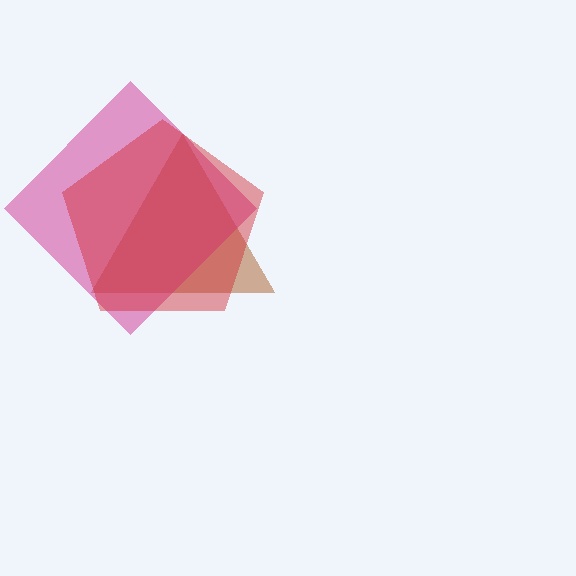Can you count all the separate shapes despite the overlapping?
Yes, there are 3 separate shapes.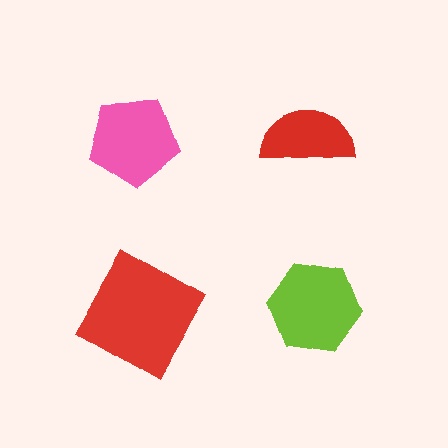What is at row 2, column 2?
A lime hexagon.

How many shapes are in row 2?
2 shapes.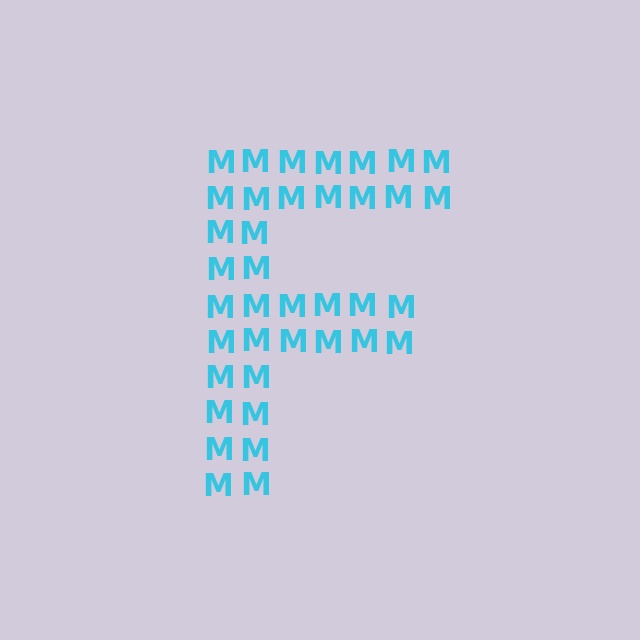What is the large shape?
The large shape is the letter F.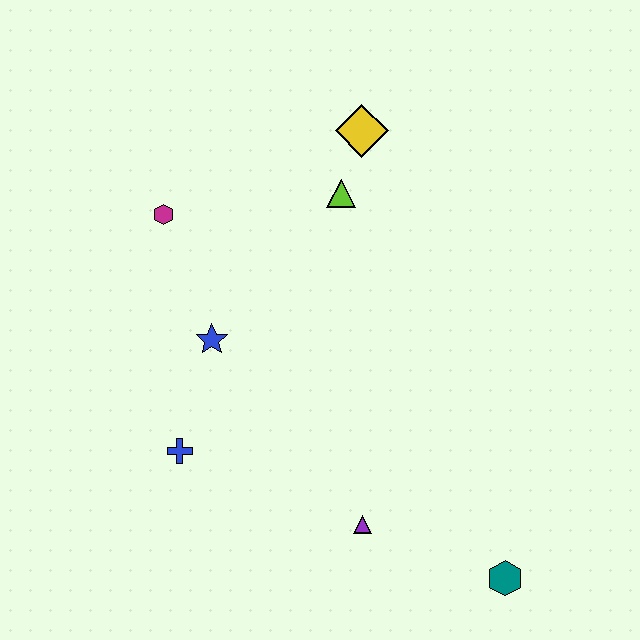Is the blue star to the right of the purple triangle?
No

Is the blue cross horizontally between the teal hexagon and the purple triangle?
No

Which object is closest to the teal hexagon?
The purple triangle is closest to the teal hexagon.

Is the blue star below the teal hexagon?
No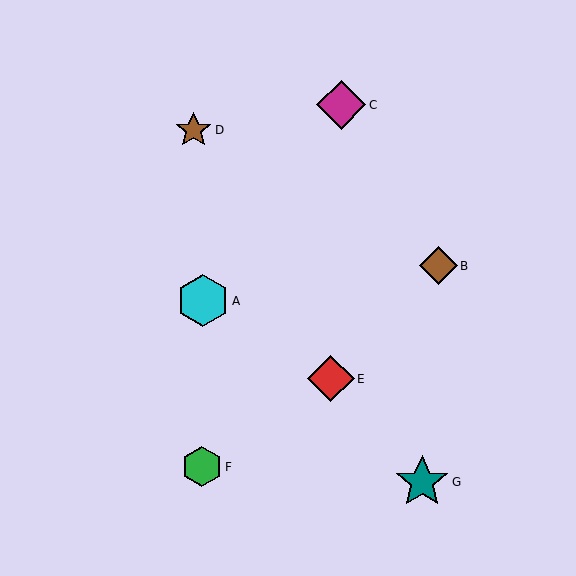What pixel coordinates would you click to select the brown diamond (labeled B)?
Click at (438, 266) to select the brown diamond B.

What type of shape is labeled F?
Shape F is a green hexagon.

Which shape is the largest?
The teal star (labeled G) is the largest.